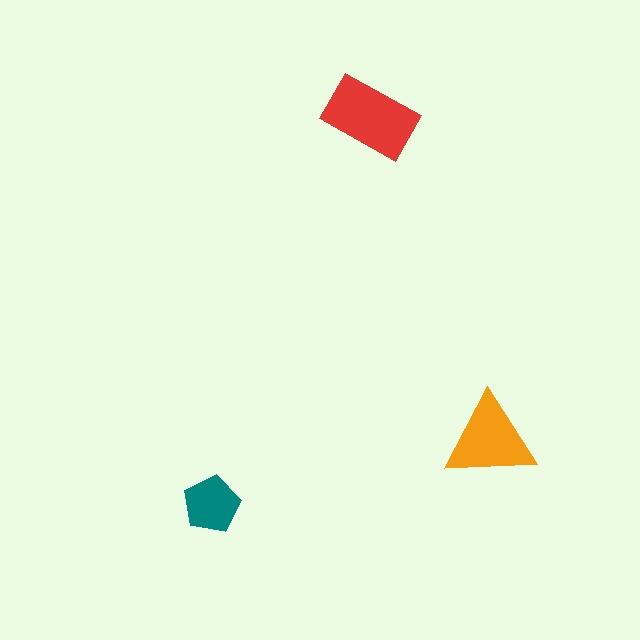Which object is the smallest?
The teal pentagon.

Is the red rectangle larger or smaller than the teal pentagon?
Larger.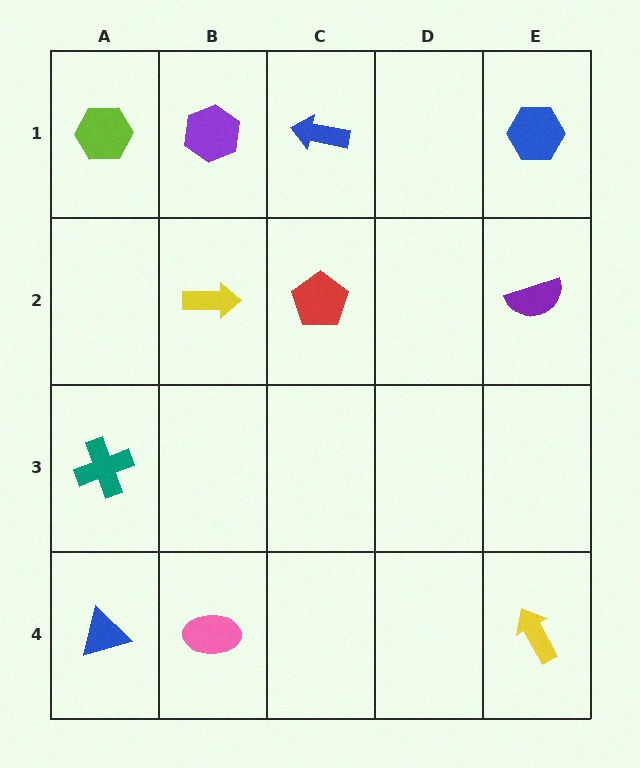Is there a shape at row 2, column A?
No, that cell is empty.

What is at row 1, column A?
A lime hexagon.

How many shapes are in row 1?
4 shapes.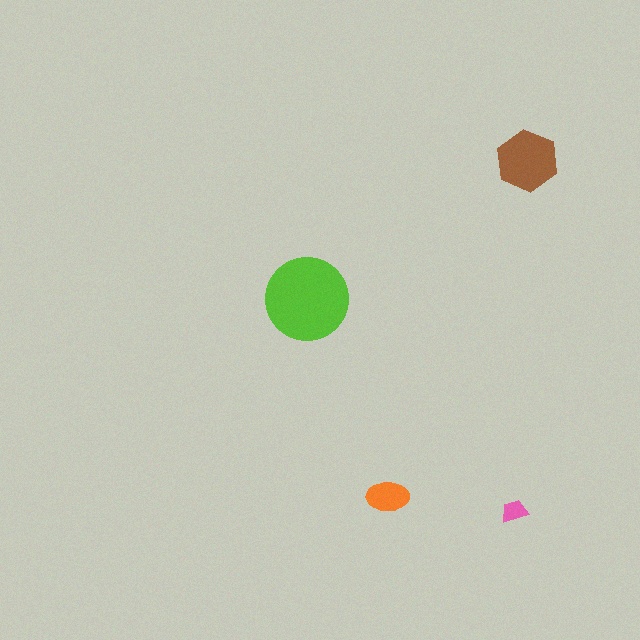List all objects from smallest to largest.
The pink trapezoid, the orange ellipse, the brown hexagon, the lime circle.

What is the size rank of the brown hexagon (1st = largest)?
2nd.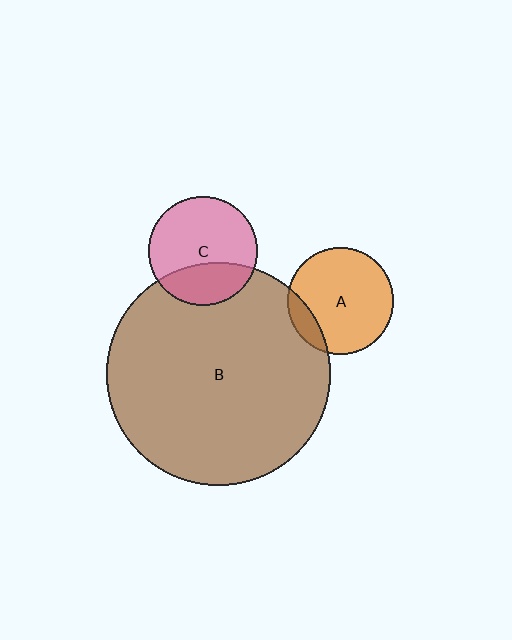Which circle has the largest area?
Circle B (brown).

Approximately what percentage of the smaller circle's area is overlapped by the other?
Approximately 15%.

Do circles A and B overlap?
Yes.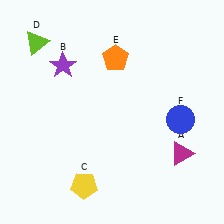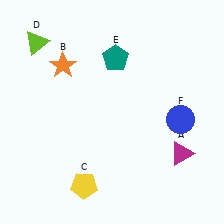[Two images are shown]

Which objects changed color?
B changed from purple to orange. E changed from orange to teal.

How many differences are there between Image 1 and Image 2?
There are 2 differences between the two images.